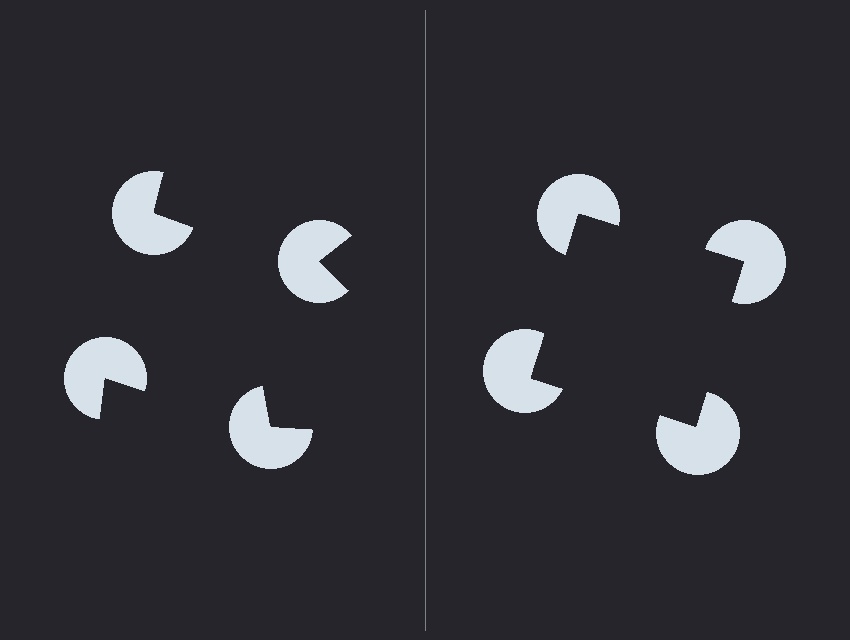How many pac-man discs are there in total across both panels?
8 — 4 on each side.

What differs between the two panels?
The pac-man discs are positioned identically on both sides; only the wedge orientations differ. On the right they align to a square; on the left they are misaligned.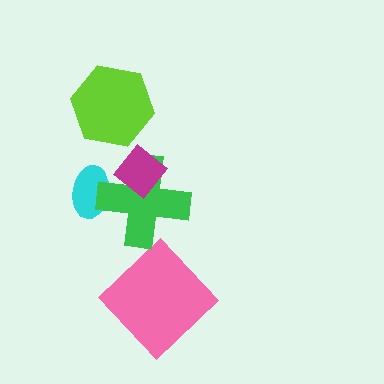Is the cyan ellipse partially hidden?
Yes, it is partially covered by another shape.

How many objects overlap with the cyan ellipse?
1 object overlaps with the cyan ellipse.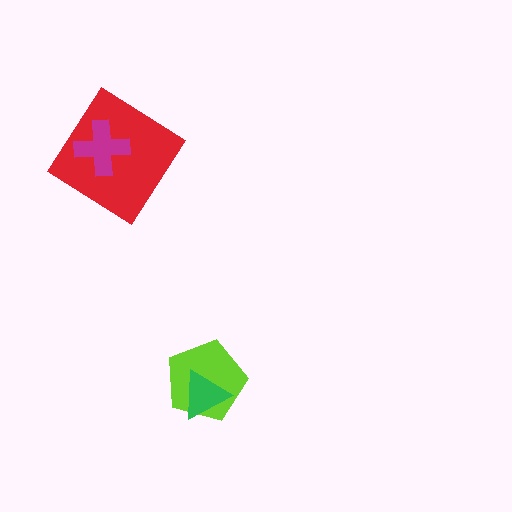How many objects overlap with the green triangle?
1 object overlaps with the green triangle.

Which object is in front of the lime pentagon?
The green triangle is in front of the lime pentagon.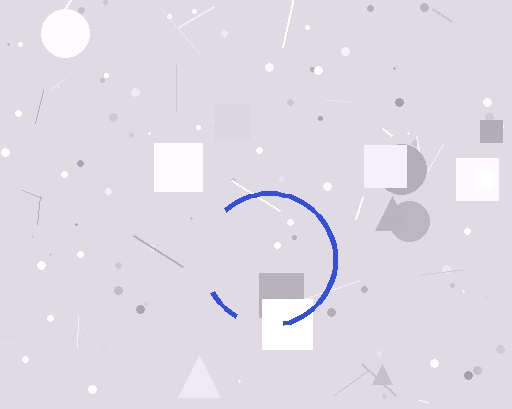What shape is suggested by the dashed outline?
The dashed outline suggests a circle.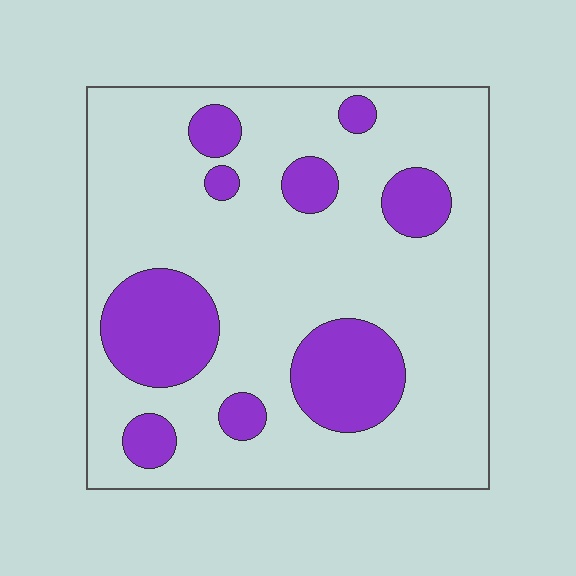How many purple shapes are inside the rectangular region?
9.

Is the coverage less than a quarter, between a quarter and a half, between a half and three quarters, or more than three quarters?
Less than a quarter.